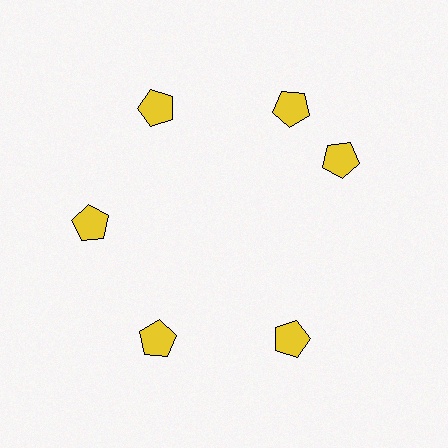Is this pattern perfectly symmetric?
No. The 6 yellow pentagons are arranged in a ring, but one element near the 3 o'clock position is rotated out of alignment along the ring, breaking the 6-fold rotational symmetry.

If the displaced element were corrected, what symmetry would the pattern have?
It would have 6-fold rotational symmetry — the pattern would map onto itself every 60 degrees.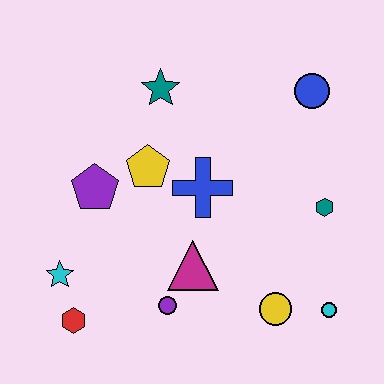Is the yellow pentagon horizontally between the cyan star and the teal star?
Yes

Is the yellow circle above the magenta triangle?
No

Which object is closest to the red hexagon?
The cyan star is closest to the red hexagon.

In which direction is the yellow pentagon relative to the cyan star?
The yellow pentagon is above the cyan star.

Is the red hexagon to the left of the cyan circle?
Yes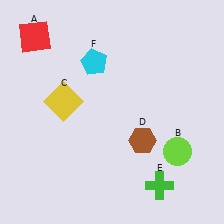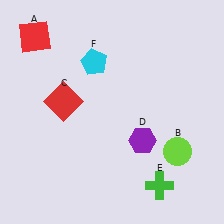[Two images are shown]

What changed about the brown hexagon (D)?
In Image 1, D is brown. In Image 2, it changed to purple.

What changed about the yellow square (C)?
In Image 1, C is yellow. In Image 2, it changed to red.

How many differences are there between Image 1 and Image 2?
There are 2 differences between the two images.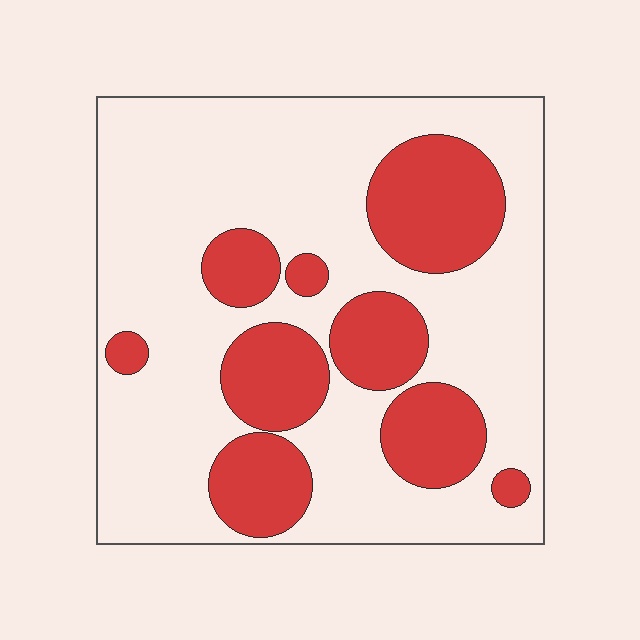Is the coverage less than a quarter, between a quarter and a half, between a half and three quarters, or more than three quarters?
Between a quarter and a half.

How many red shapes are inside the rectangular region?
9.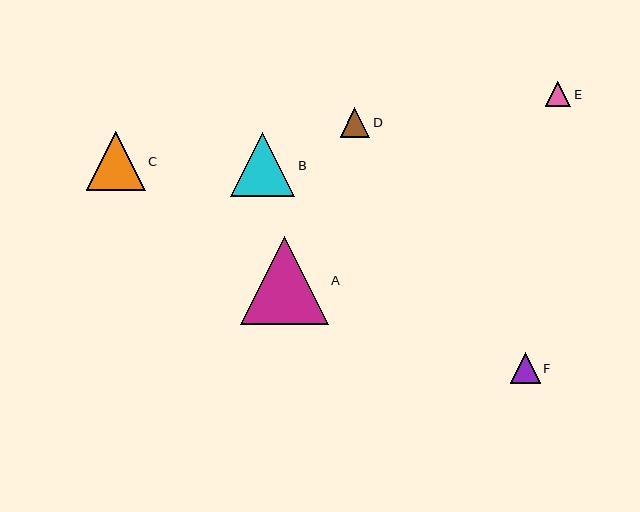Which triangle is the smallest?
Triangle E is the smallest with a size of approximately 25 pixels.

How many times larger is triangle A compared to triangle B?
Triangle A is approximately 1.4 times the size of triangle B.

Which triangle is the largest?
Triangle A is the largest with a size of approximately 88 pixels.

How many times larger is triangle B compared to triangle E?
Triangle B is approximately 2.6 times the size of triangle E.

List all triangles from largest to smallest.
From largest to smallest: A, B, C, F, D, E.